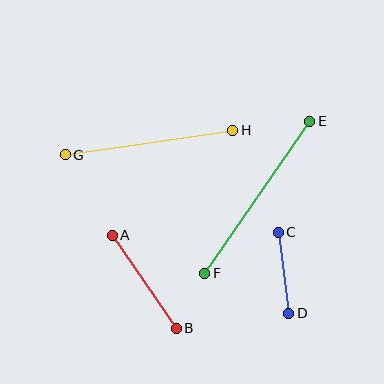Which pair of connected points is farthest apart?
Points E and F are farthest apart.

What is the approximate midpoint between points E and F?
The midpoint is at approximately (257, 197) pixels.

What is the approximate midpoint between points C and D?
The midpoint is at approximately (283, 273) pixels.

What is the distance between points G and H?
The distance is approximately 170 pixels.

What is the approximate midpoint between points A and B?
The midpoint is at approximately (144, 282) pixels.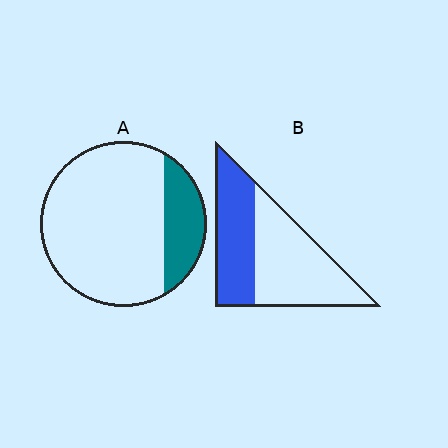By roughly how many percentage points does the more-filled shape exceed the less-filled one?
By roughly 20 percentage points (B over A).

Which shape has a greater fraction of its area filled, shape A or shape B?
Shape B.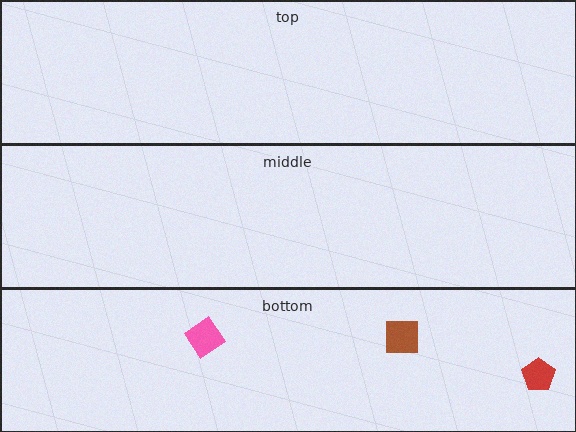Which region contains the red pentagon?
The bottom region.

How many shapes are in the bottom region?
3.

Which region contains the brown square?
The bottom region.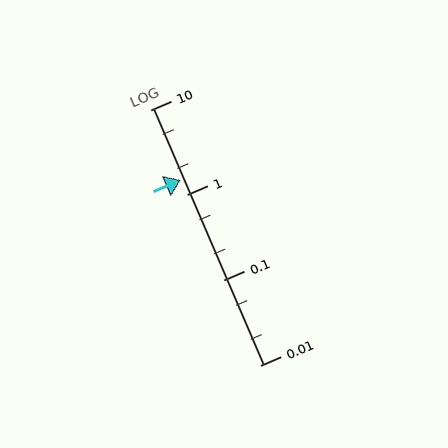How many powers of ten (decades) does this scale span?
The scale spans 3 decades, from 0.01 to 10.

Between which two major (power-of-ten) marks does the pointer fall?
The pointer is between 1 and 10.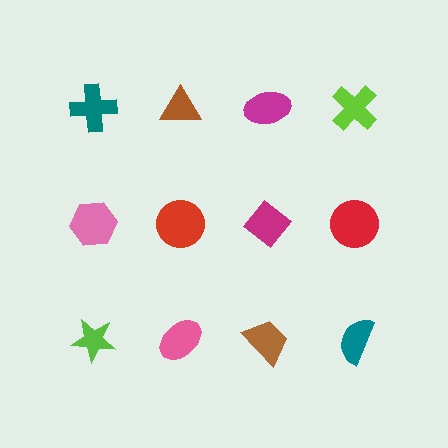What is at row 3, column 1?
A lime star.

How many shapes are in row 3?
4 shapes.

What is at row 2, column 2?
A red circle.